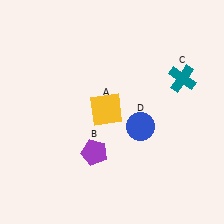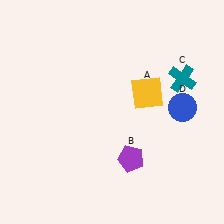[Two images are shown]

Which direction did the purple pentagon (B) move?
The purple pentagon (B) moved right.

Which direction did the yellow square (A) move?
The yellow square (A) moved right.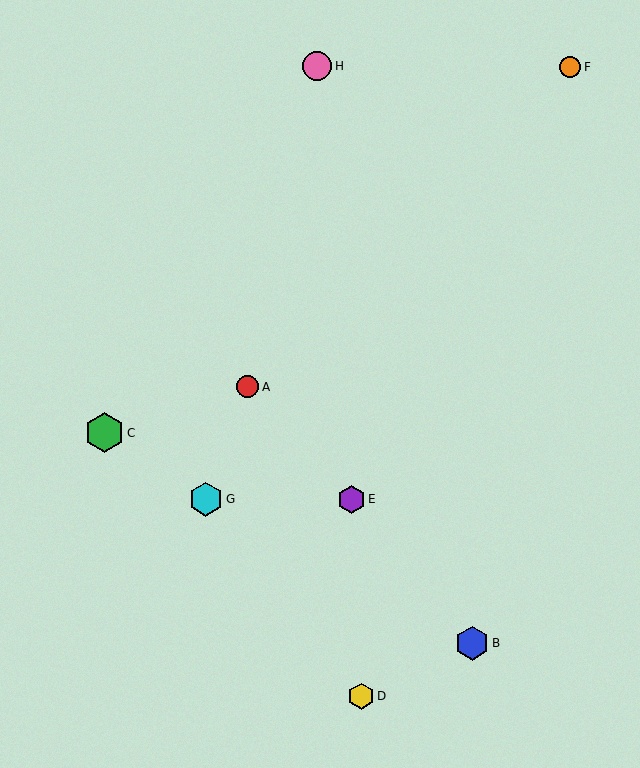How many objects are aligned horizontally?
2 objects (E, G) are aligned horizontally.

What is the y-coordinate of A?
Object A is at y≈387.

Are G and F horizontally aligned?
No, G is at y≈499 and F is at y≈67.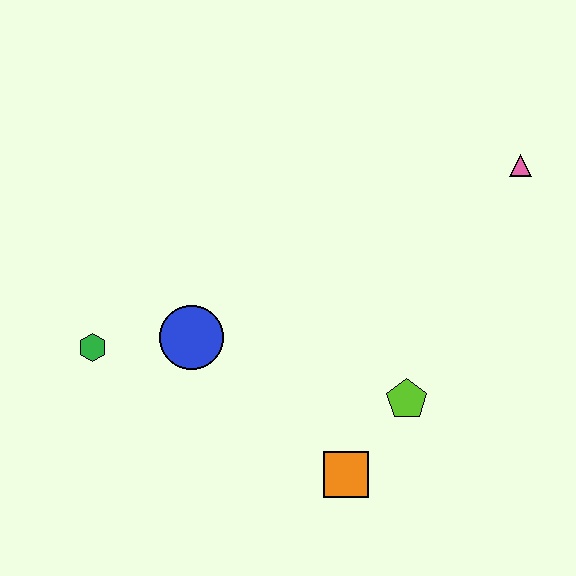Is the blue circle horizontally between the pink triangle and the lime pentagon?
No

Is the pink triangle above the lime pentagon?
Yes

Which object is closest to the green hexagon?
The blue circle is closest to the green hexagon.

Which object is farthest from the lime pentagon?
The green hexagon is farthest from the lime pentagon.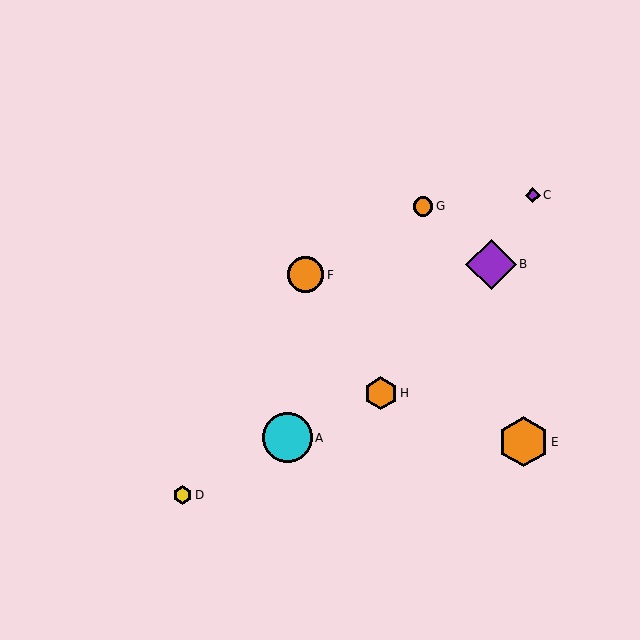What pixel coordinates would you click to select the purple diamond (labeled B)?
Click at (491, 264) to select the purple diamond B.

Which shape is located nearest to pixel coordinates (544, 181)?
The purple diamond (labeled C) at (533, 195) is nearest to that location.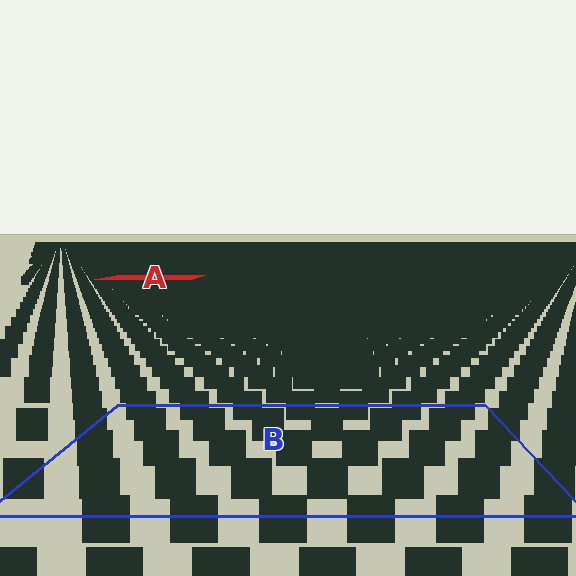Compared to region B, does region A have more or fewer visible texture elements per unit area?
Region A has more texture elements per unit area — they are packed more densely because it is farther away.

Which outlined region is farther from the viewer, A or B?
Region A is farther from the viewer — the texture elements inside it appear smaller and more densely packed.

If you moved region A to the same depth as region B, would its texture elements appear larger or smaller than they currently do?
They would appear larger. At a closer depth, the same texture elements are projected at a bigger on-screen size.